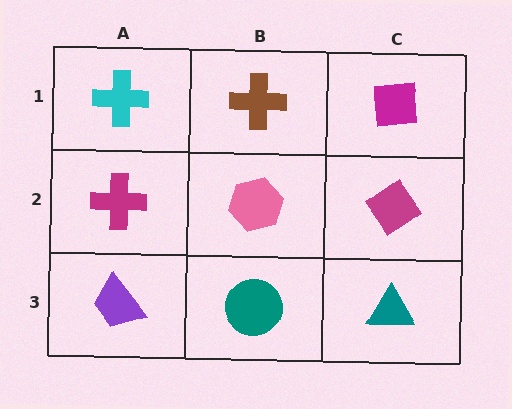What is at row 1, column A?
A cyan cross.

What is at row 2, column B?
A pink hexagon.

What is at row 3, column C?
A teal triangle.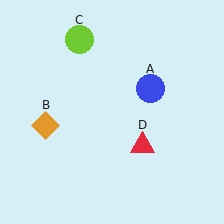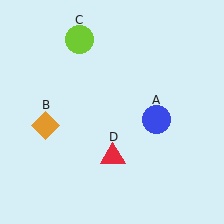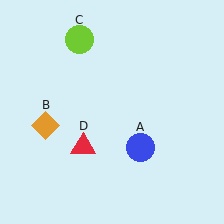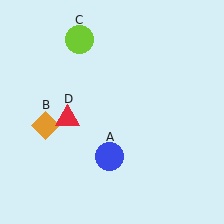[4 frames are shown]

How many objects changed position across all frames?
2 objects changed position: blue circle (object A), red triangle (object D).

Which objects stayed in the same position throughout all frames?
Orange diamond (object B) and lime circle (object C) remained stationary.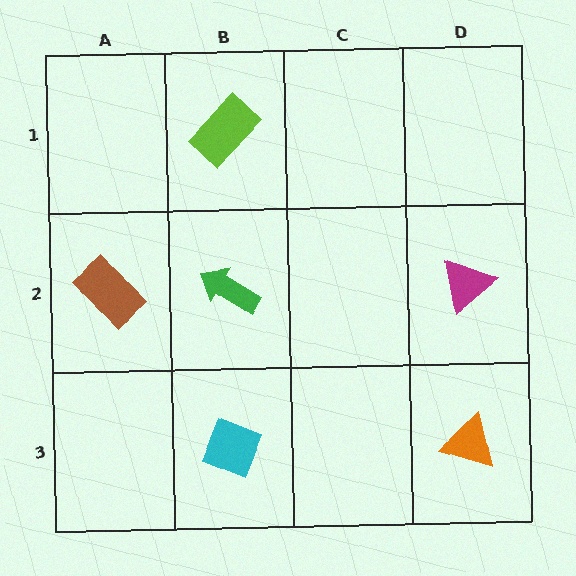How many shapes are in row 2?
3 shapes.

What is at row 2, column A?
A brown rectangle.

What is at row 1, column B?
A lime rectangle.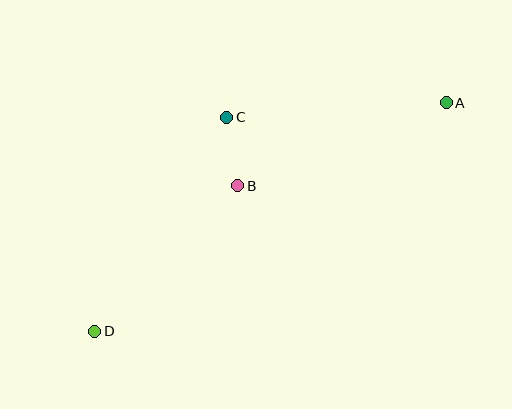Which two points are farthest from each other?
Points A and D are farthest from each other.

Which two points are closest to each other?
Points B and C are closest to each other.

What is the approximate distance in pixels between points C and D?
The distance between C and D is approximately 252 pixels.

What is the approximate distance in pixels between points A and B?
The distance between A and B is approximately 224 pixels.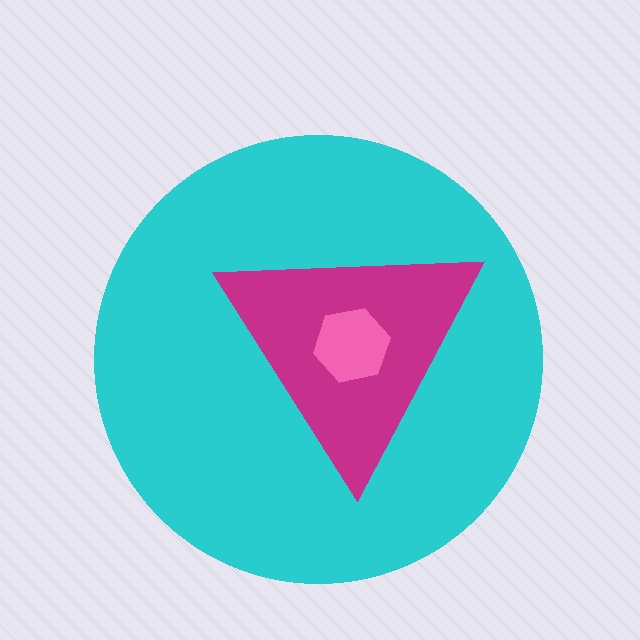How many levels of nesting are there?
3.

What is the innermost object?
The pink hexagon.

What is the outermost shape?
The cyan circle.